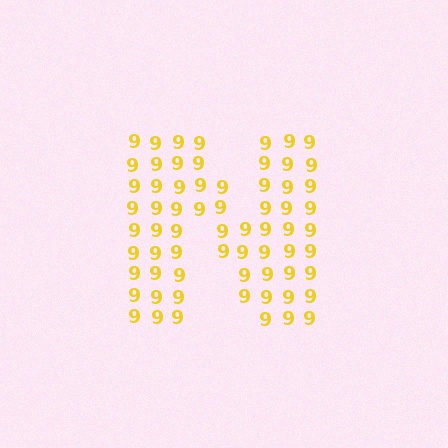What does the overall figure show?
The overall figure shows the letter N.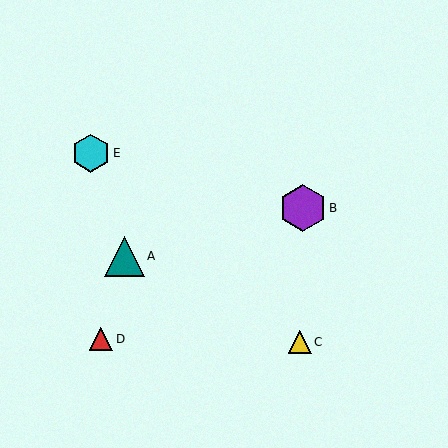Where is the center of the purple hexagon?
The center of the purple hexagon is at (303, 208).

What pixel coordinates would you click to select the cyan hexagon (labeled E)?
Click at (91, 153) to select the cyan hexagon E.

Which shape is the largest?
The purple hexagon (labeled B) is the largest.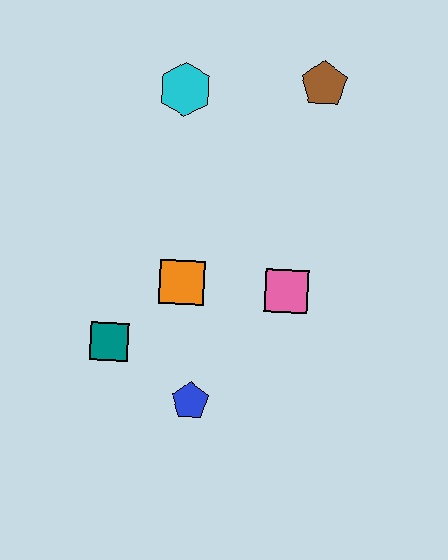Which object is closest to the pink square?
The orange square is closest to the pink square.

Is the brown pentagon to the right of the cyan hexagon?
Yes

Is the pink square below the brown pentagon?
Yes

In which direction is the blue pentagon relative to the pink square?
The blue pentagon is below the pink square.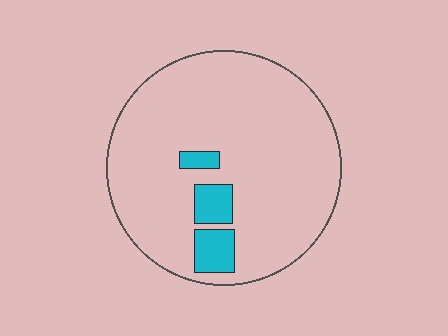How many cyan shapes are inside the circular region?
3.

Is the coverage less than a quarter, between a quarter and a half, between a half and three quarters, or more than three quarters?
Less than a quarter.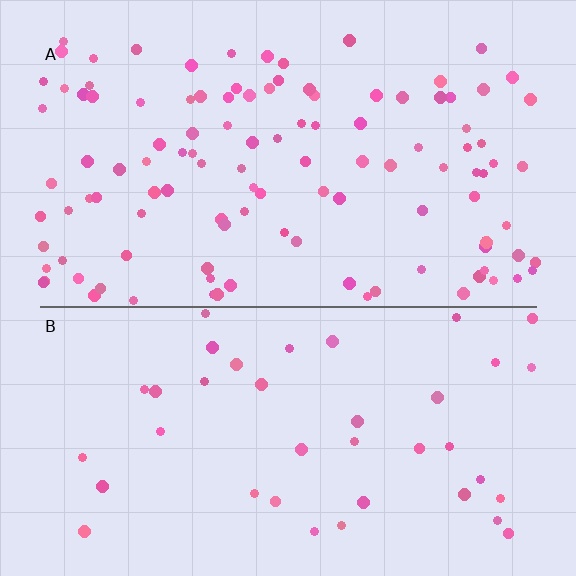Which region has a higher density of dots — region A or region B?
A (the top).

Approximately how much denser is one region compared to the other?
Approximately 2.9× — region A over region B.